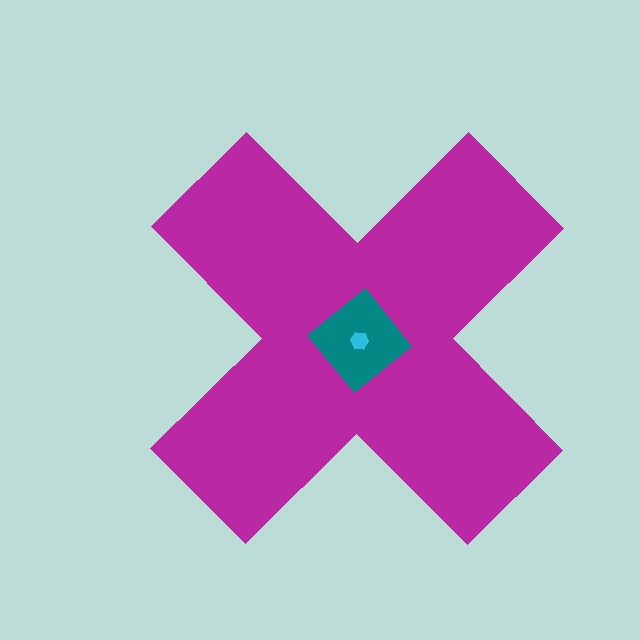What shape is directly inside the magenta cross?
The teal diamond.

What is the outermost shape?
The magenta cross.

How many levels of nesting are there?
3.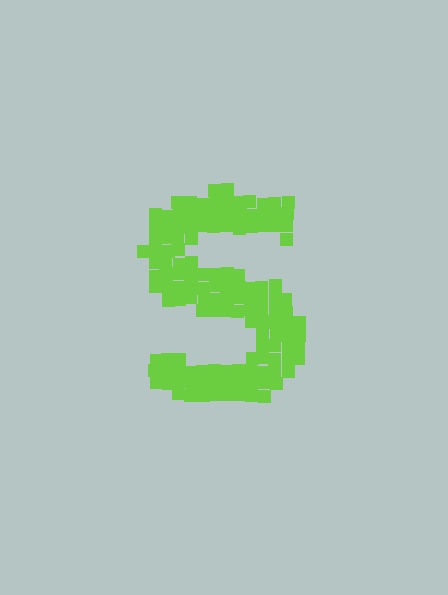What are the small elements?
The small elements are squares.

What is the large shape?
The large shape is the letter S.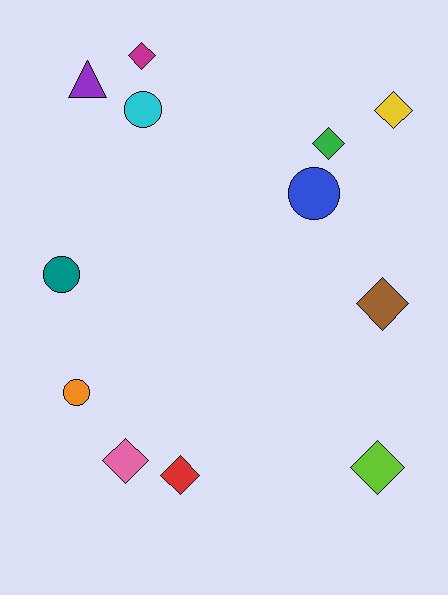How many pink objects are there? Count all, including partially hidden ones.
There is 1 pink object.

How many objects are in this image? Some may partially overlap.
There are 12 objects.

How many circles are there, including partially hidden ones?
There are 4 circles.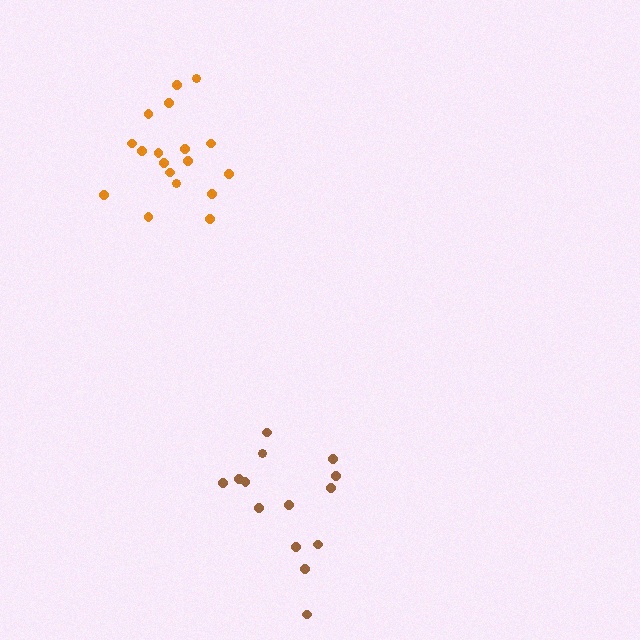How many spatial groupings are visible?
There are 2 spatial groupings.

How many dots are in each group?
Group 1: 18 dots, Group 2: 14 dots (32 total).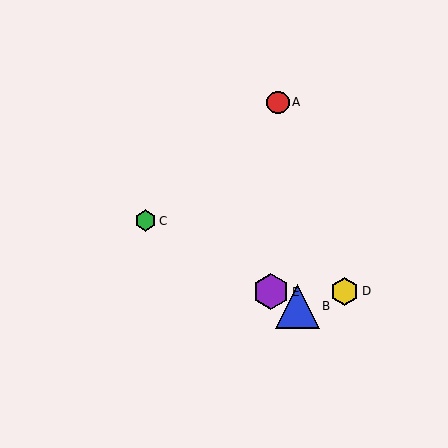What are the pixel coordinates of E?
Object E is at (271, 292).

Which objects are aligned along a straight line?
Objects B, C, E are aligned along a straight line.